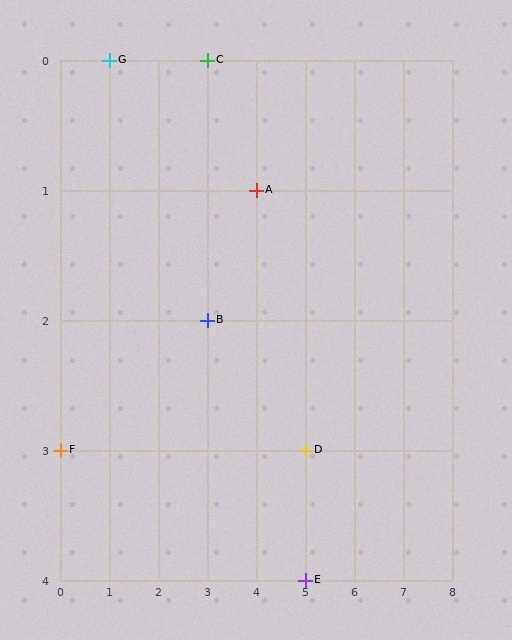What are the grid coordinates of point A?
Point A is at grid coordinates (4, 1).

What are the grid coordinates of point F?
Point F is at grid coordinates (0, 3).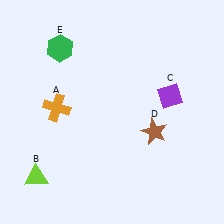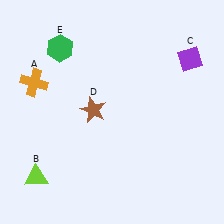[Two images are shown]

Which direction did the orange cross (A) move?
The orange cross (A) moved up.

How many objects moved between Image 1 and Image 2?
3 objects moved between the two images.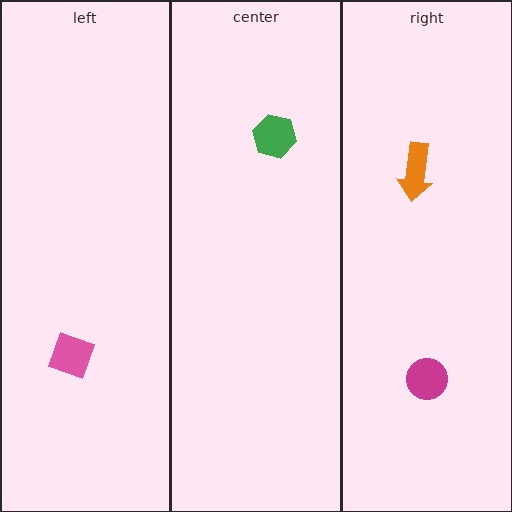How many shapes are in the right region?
2.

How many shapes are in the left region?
1.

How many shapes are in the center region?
1.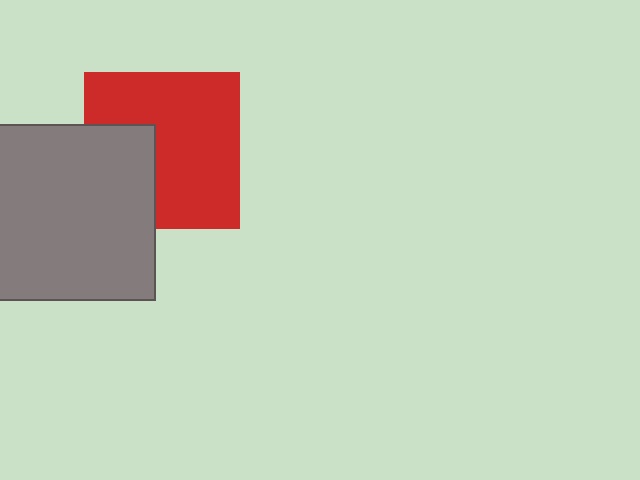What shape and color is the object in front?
The object in front is a gray square.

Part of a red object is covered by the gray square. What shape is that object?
It is a square.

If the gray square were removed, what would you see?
You would see the complete red square.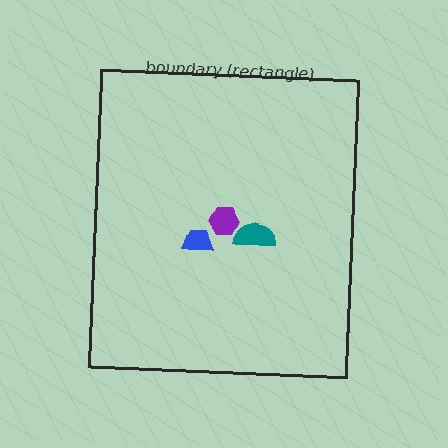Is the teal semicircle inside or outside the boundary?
Inside.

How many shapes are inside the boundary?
3 inside, 0 outside.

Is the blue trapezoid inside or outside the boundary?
Inside.